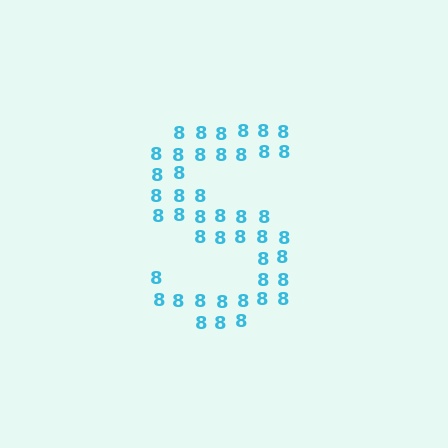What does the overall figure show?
The overall figure shows the letter S.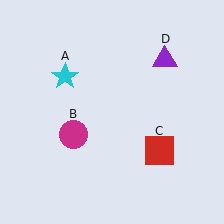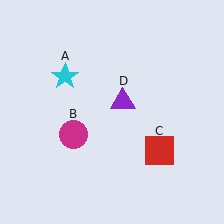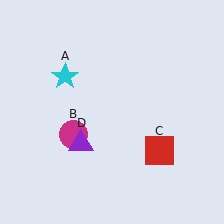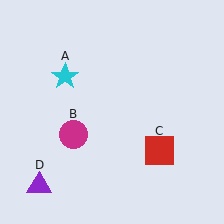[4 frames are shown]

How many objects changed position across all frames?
1 object changed position: purple triangle (object D).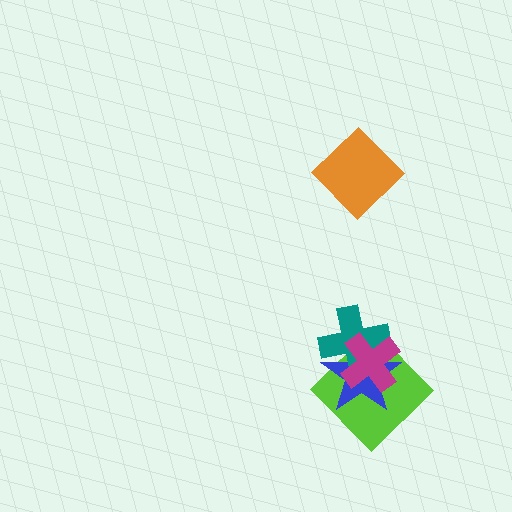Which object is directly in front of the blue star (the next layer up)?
The teal cross is directly in front of the blue star.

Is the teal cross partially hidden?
Yes, it is partially covered by another shape.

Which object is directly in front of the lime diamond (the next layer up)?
The blue star is directly in front of the lime diamond.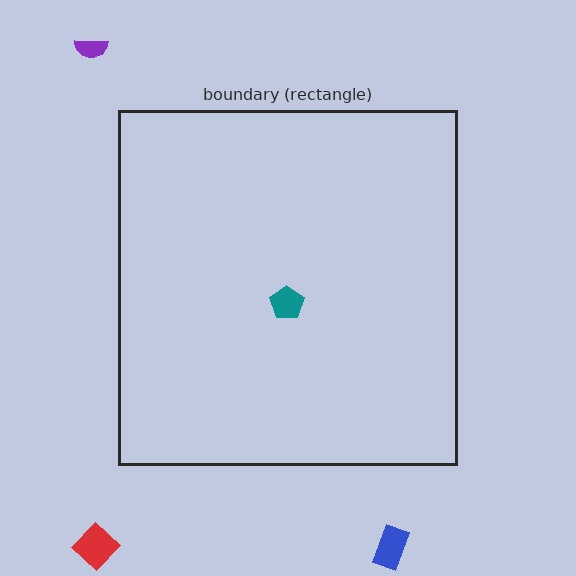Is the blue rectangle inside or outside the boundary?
Outside.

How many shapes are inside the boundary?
1 inside, 3 outside.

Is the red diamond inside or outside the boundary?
Outside.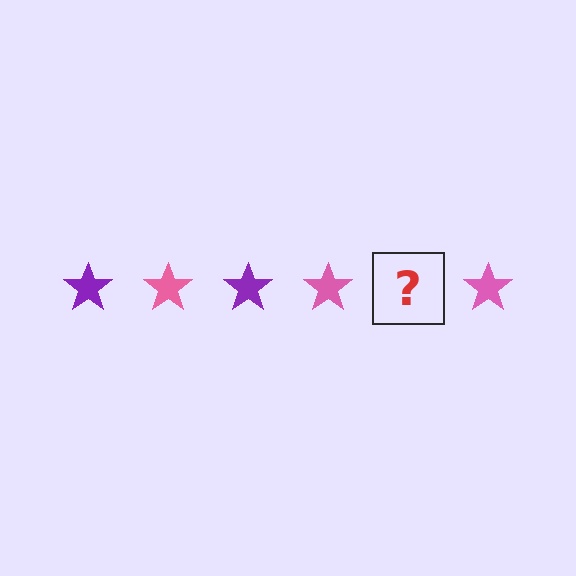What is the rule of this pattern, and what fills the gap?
The rule is that the pattern cycles through purple, pink stars. The gap should be filled with a purple star.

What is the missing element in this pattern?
The missing element is a purple star.